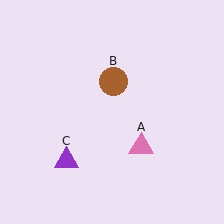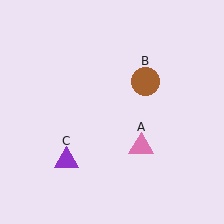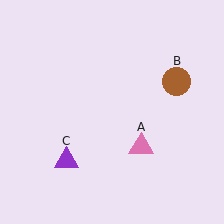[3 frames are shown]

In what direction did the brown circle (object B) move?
The brown circle (object B) moved right.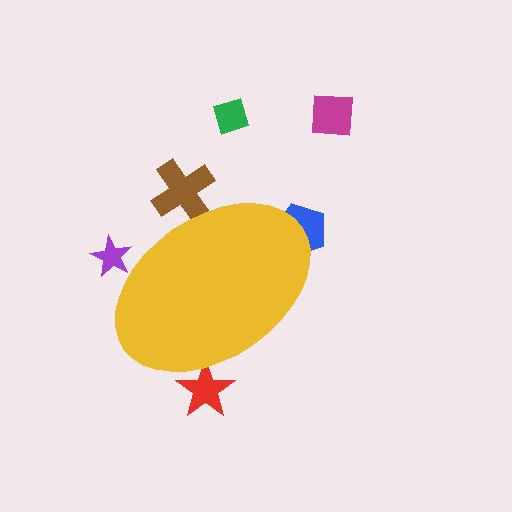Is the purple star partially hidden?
Yes, the purple star is partially hidden behind the yellow ellipse.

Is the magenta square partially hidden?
No, the magenta square is fully visible.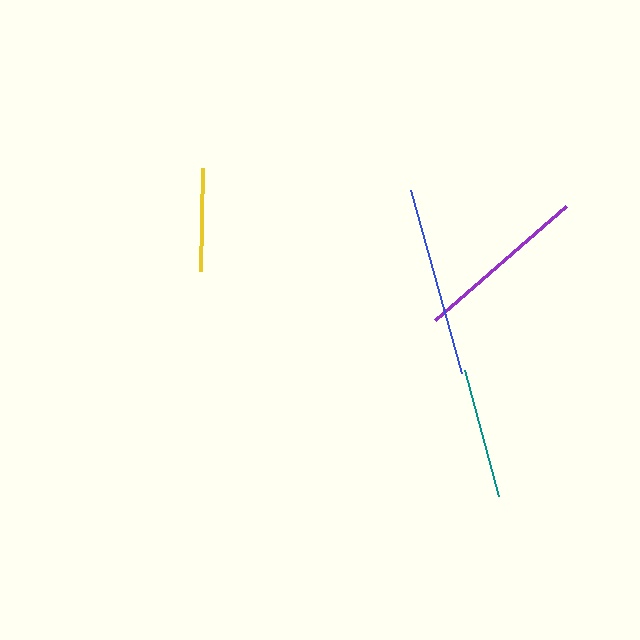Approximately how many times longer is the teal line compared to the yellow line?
The teal line is approximately 1.3 times the length of the yellow line.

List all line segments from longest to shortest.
From longest to shortest: blue, purple, teal, yellow.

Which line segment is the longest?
The blue line is the longest at approximately 190 pixels.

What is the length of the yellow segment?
The yellow segment is approximately 103 pixels long.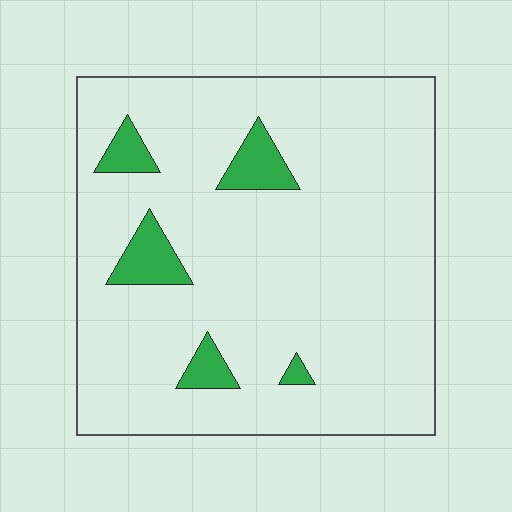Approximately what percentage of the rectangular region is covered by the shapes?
Approximately 10%.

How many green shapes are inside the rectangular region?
5.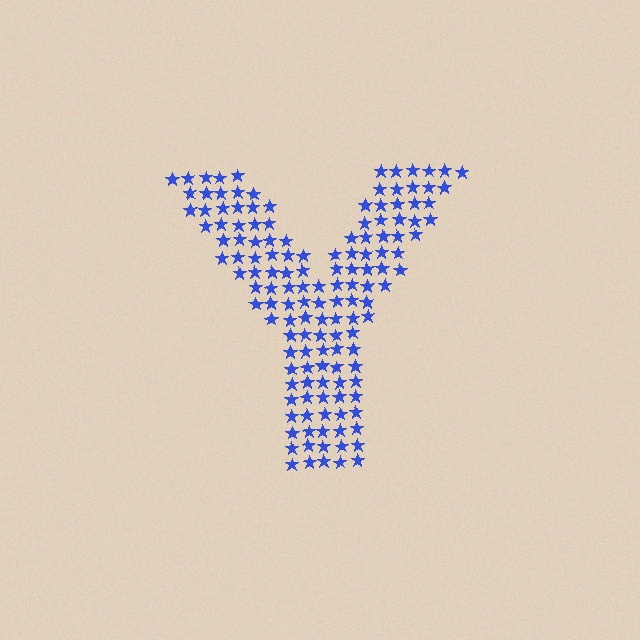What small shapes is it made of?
It is made of small stars.